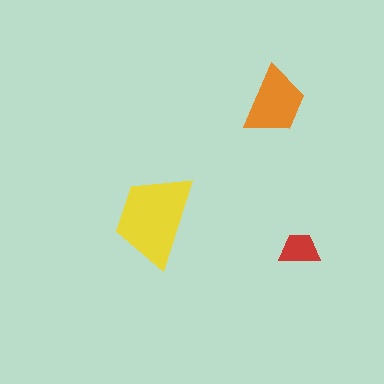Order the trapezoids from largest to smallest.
the yellow one, the orange one, the red one.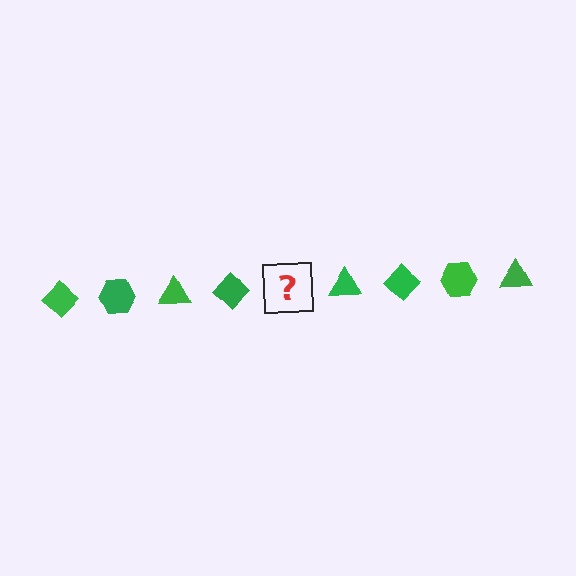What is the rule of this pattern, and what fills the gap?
The rule is that the pattern cycles through diamond, hexagon, triangle shapes in green. The gap should be filled with a green hexagon.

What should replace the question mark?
The question mark should be replaced with a green hexagon.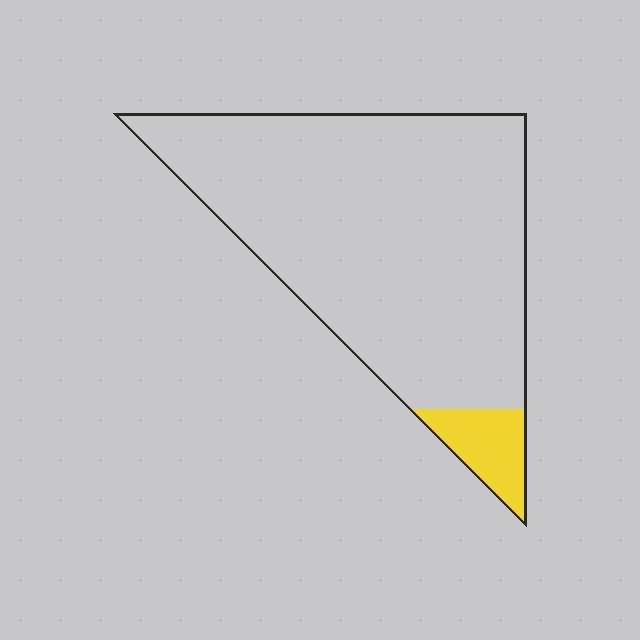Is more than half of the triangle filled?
No.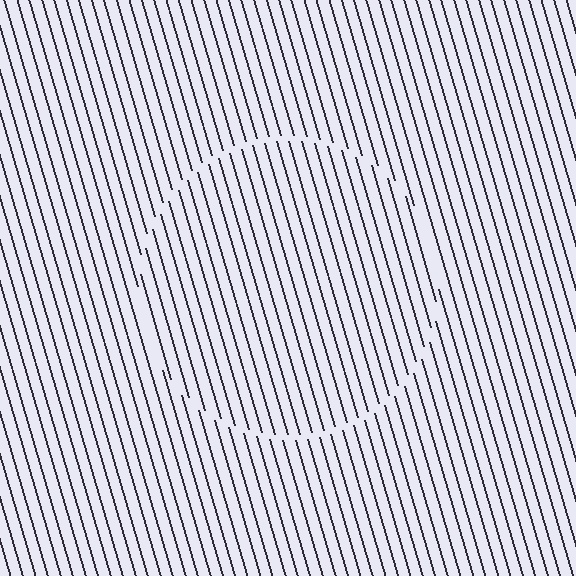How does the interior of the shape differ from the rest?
The interior of the shape contains the same grating, shifted by half a period — the contour is defined by the phase discontinuity where line-ends from the inner and outer gratings abut.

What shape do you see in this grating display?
An illusory circle. The interior of the shape contains the same grating, shifted by half a period — the contour is defined by the phase discontinuity where line-ends from the inner and outer gratings abut.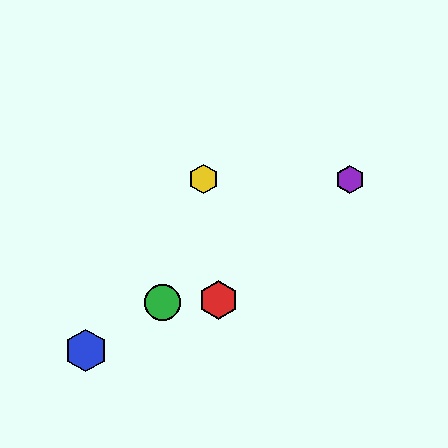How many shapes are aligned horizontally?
2 shapes (the yellow hexagon, the purple hexagon) are aligned horizontally.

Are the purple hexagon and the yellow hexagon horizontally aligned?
Yes, both are at y≈179.